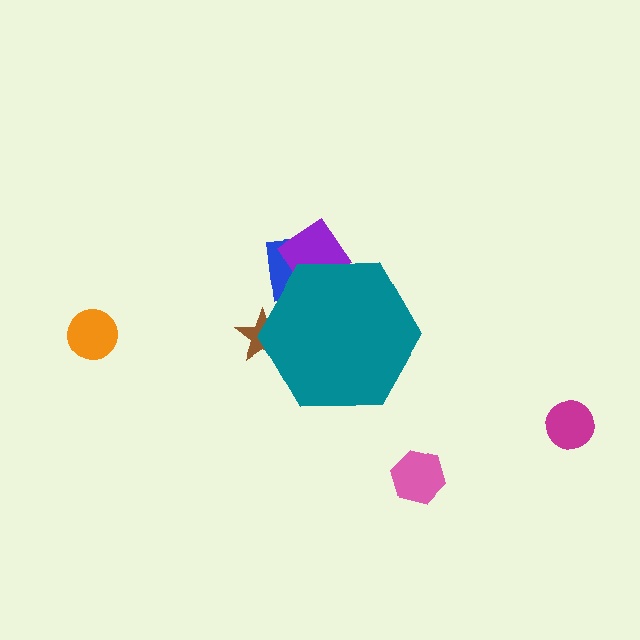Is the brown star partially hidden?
Yes, the brown star is partially hidden behind the teal hexagon.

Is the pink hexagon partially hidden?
No, the pink hexagon is fully visible.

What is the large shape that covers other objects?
A teal hexagon.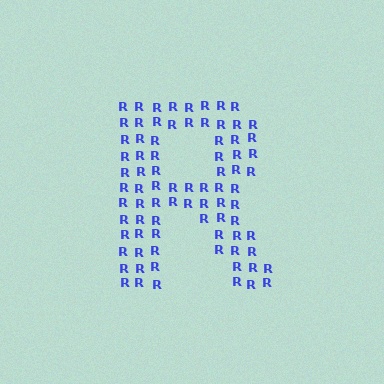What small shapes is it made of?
It is made of small letter R's.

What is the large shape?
The large shape is the letter R.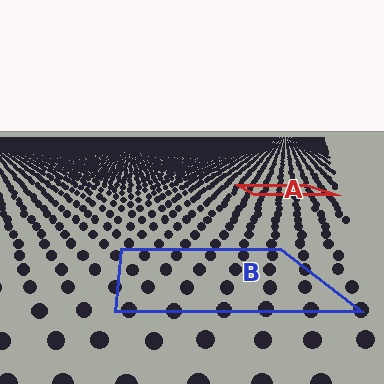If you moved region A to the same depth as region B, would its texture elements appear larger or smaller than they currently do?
They would appear larger. At a closer depth, the same texture elements are projected at a bigger on-screen size.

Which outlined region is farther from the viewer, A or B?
Region A is farther from the viewer — the texture elements inside it appear smaller and more densely packed.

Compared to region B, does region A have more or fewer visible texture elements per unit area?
Region A has more texture elements per unit area — they are packed more densely because it is farther away.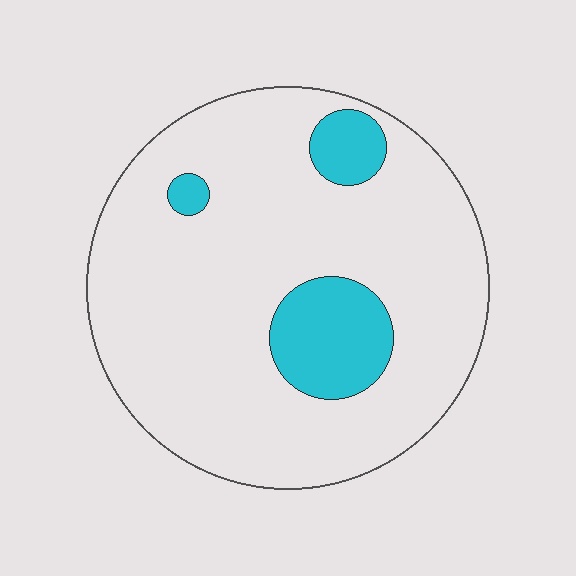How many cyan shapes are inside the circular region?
3.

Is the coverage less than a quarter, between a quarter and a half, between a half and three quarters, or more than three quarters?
Less than a quarter.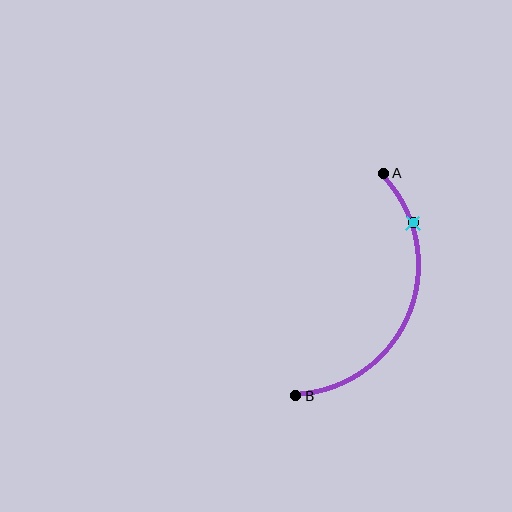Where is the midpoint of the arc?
The arc midpoint is the point on the curve farthest from the straight line joining A and B. It sits to the right of that line.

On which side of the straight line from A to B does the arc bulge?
The arc bulges to the right of the straight line connecting A and B.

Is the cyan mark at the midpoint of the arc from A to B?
No. The cyan mark lies on the arc but is closer to endpoint A. The arc midpoint would be at the point on the curve equidistant along the arc from both A and B.